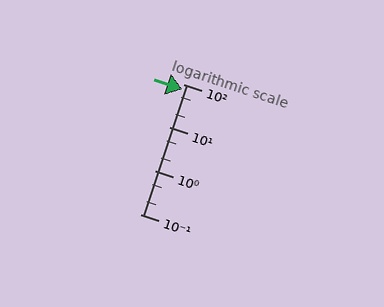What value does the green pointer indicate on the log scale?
The pointer indicates approximately 74.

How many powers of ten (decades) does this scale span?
The scale spans 3 decades, from 0.1 to 100.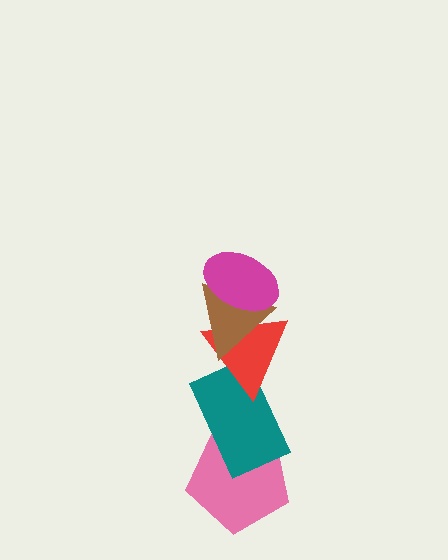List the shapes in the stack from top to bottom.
From top to bottom: the magenta ellipse, the brown triangle, the red triangle, the teal rectangle, the pink pentagon.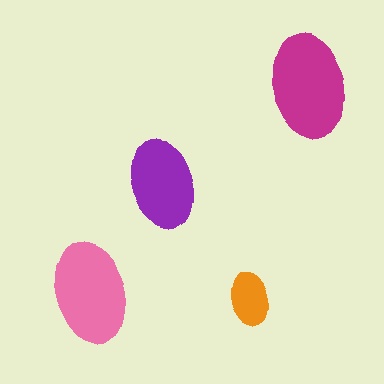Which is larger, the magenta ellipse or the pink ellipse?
The magenta one.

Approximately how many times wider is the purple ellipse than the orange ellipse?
About 1.5 times wider.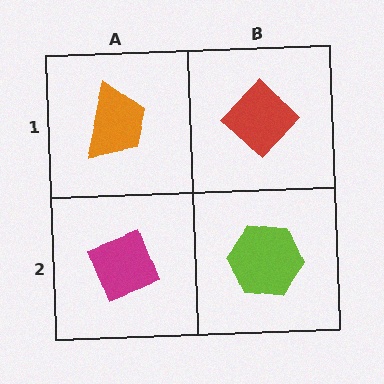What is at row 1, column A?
An orange trapezoid.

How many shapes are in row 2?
2 shapes.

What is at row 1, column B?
A red diamond.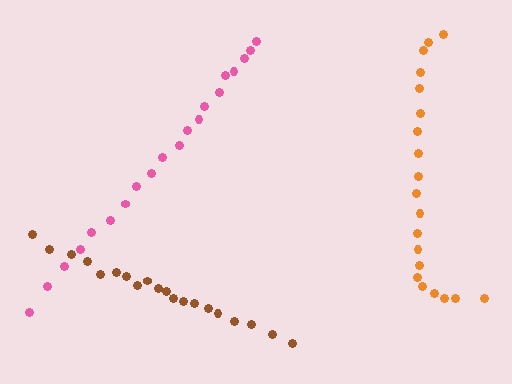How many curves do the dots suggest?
There are 3 distinct paths.